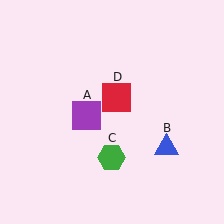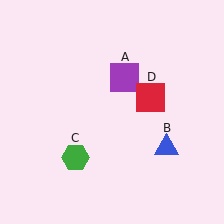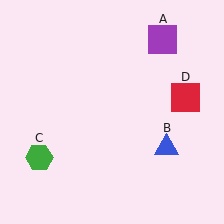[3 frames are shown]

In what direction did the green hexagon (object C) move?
The green hexagon (object C) moved left.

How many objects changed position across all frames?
3 objects changed position: purple square (object A), green hexagon (object C), red square (object D).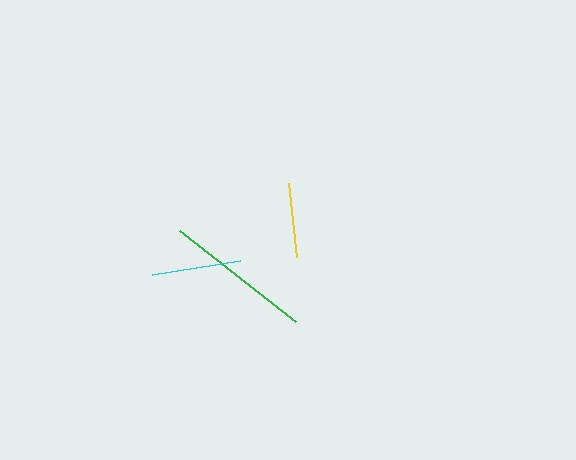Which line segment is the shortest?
The yellow line is the shortest at approximately 75 pixels.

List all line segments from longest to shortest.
From longest to shortest: green, cyan, yellow.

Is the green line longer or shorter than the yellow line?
The green line is longer than the yellow line.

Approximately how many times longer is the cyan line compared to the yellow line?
The cyan line is approximately 1.2 times the length of the yellow line.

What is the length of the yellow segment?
The yellow segment is approximately 75 pixels long.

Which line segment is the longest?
The green line is the longest at approximately 147 pixels.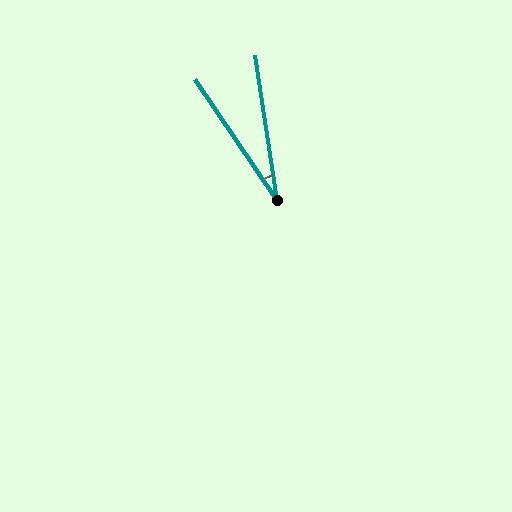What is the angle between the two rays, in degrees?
Approximately 25 degrees.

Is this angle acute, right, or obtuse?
It is acute.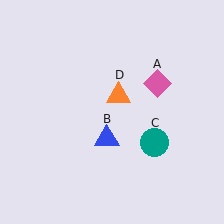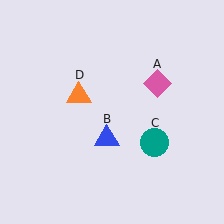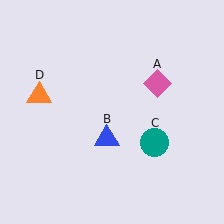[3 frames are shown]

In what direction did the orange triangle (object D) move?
The orange triangle (object D) moved left.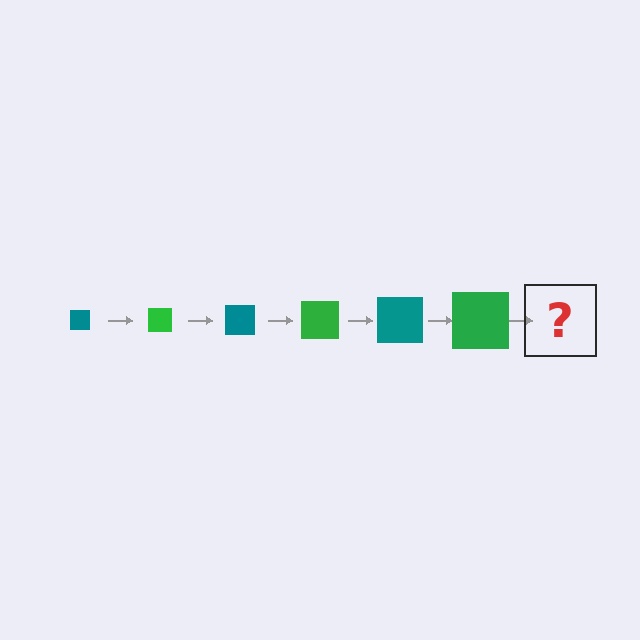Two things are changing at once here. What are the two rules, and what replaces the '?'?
The two rules are that the square grows larger each step and the color cycles through teal and green. The '?' should be a teal square, larger than the previous one.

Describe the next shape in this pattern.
It should be a teal square, larger than the previous one.